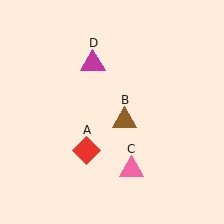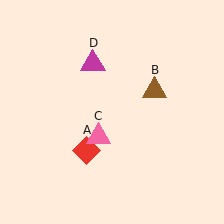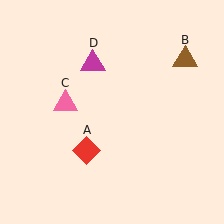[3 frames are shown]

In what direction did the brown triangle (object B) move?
The brown triangle (object B) moved up and to the right.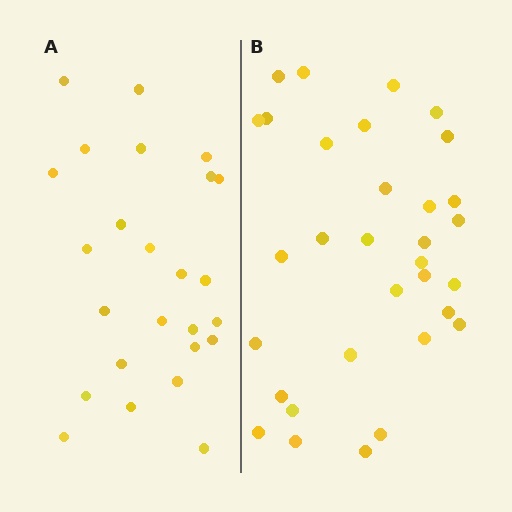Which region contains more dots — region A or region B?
Region B (the right region) has more dots.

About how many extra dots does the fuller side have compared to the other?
Region B has roughly 8 or so more dots than region A.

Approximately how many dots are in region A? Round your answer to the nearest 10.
About 20 dots. (The exact count is 25, which rounds to 20.)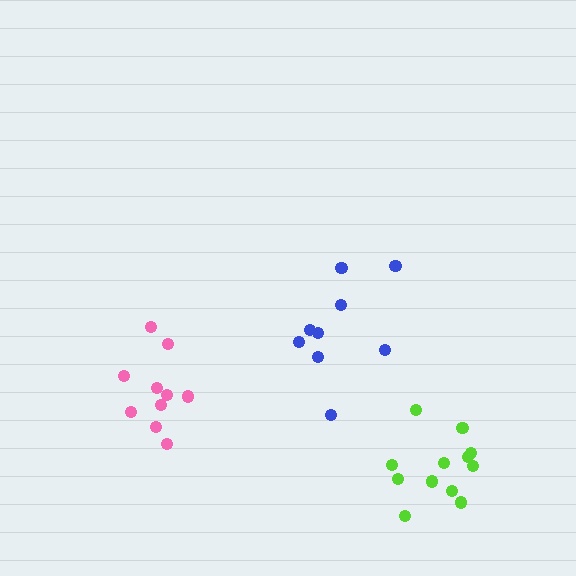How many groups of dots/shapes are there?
There are 3 groups.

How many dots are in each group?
Group 1: 10 dots, Group 2: 12 dots, Group 3: 9 dots (31 total).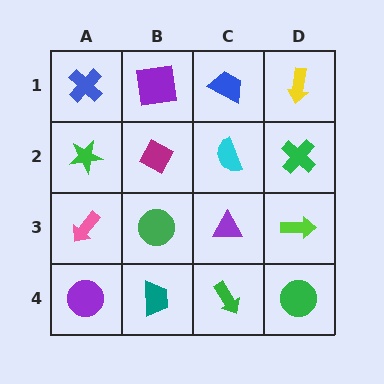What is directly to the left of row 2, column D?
A cyan semicircle.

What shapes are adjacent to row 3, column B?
A magenta diamond (row 2, column B), a teal trapezoid (row 4, column B), a pink arrow (row 3, column A), a purple triangle (row 3, column C).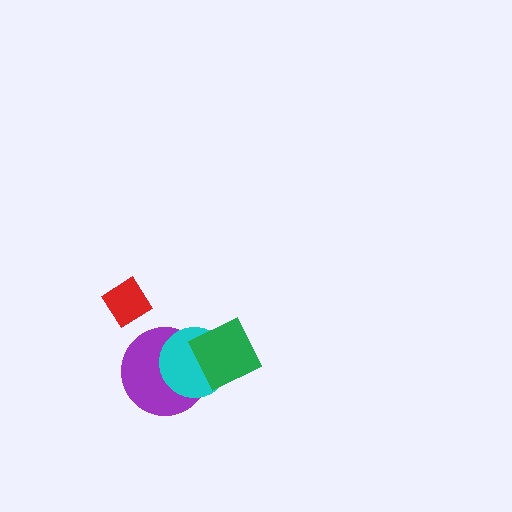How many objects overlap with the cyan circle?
2 objects overlap with the cyan circle.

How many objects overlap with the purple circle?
2 objects overlap with the purple circle.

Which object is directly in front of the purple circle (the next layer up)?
The cyan circle is directly in front of the purple circle.